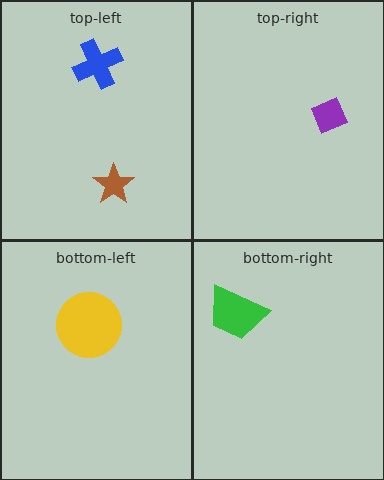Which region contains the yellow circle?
The bottom-left region.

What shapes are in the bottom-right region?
The green trapezoid.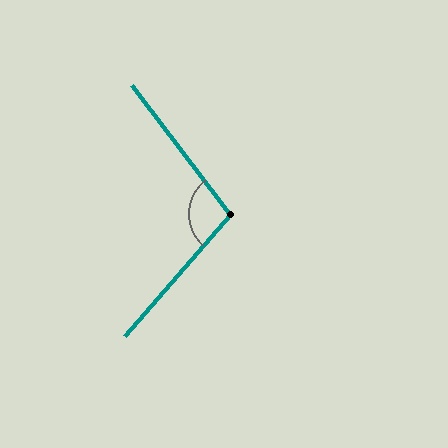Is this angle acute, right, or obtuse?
It is obtuse.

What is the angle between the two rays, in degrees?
Approximately 102 degrees.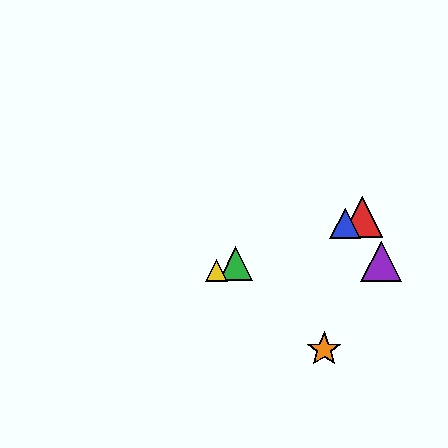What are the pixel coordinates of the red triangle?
The red triangle is at (362, 217).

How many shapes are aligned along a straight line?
4 shapes (the red triangle, the blue triangle, the green triangle, the yellow triangle) are aligned along a straight line.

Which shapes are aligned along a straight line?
The red triangle, the blue triangle, the green triangle, the yellow triangle are aligned along a straight line.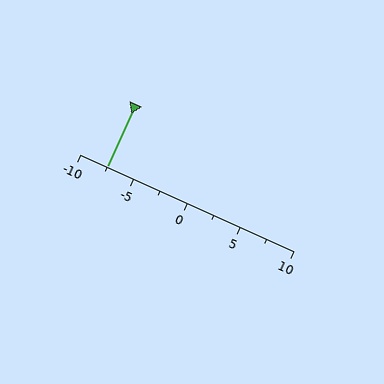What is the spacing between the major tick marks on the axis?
The major ticks are spaced 5 apart.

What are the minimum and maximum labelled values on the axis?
The axis runs from -10 to 10.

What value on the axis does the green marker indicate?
The marker indicates approximately -7.5.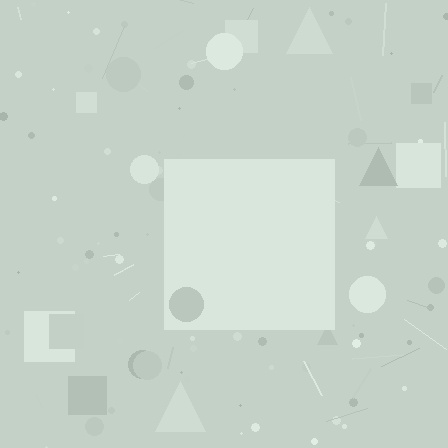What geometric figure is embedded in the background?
A square is embedded in the background.